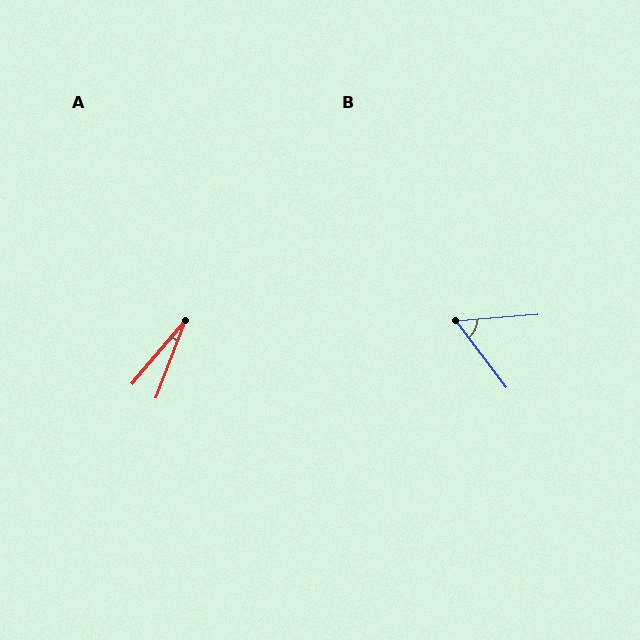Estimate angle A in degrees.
Approximately 19 degrees.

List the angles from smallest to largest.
A (19°), B (58°).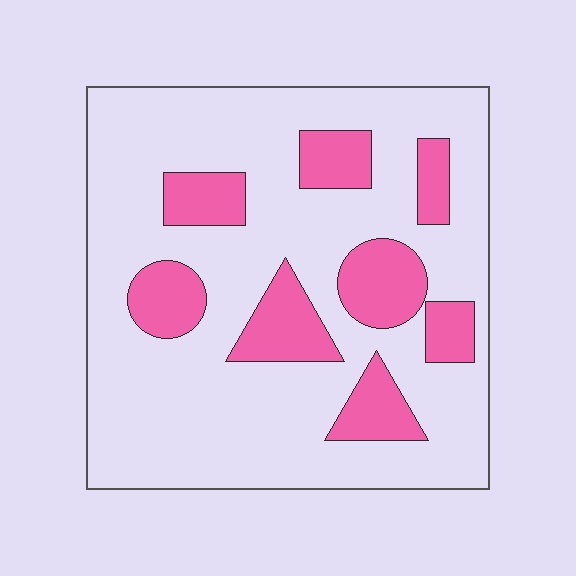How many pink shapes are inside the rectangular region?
8.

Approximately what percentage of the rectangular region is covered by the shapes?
Approximately 25%.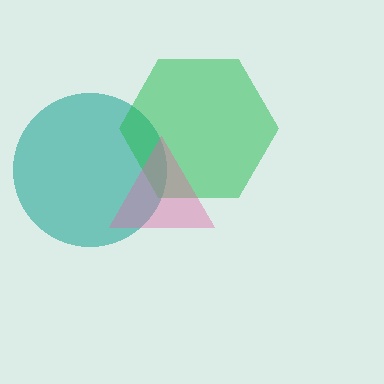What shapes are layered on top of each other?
The layered shapes are: a teal circle, a green hexagon, a pink triangle.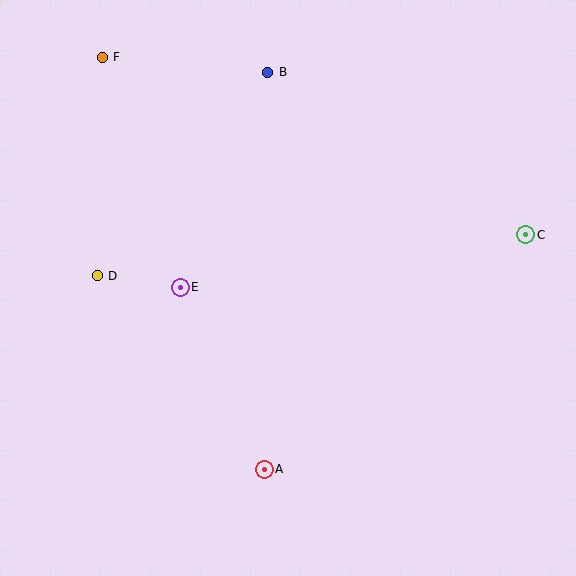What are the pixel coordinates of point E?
Point E is at (180, 287).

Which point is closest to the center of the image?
Point E at (180, 287) is closest to the center.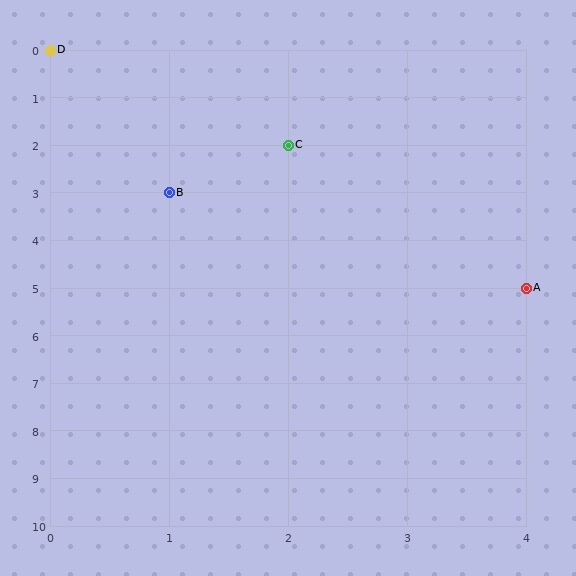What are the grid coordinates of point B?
Point B is at grid coordinates (1, 3).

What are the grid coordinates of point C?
Point C is at grid coordinates (2, 2).